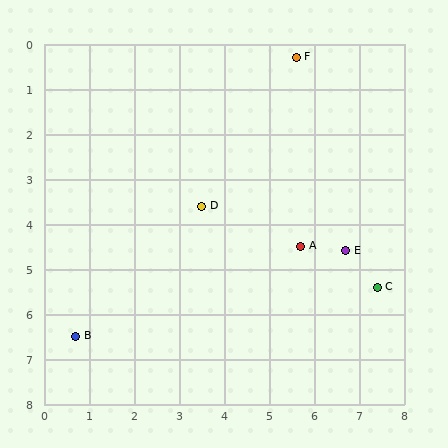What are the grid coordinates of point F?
Point F is at approximately (5.6, 0.3).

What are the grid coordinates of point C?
Point C is at approximately (7.4, 5.4).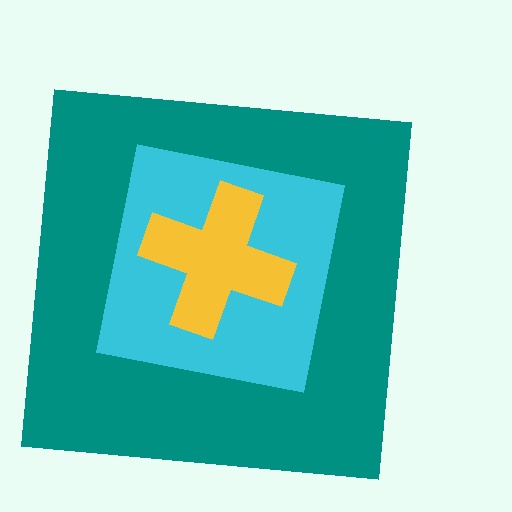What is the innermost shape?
The yellow cross.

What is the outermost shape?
The teal square.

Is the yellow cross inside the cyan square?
Yes.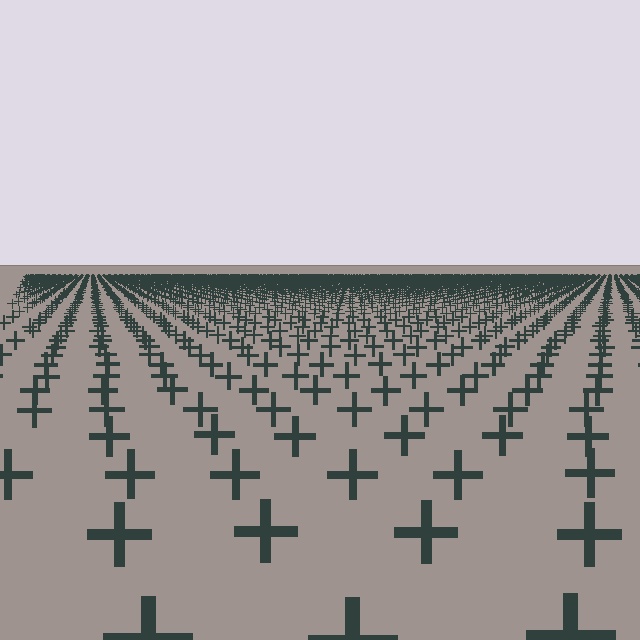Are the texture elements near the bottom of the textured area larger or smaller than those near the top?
Larger. Near the bottom, elements are closer to the viewer and appear at a bigger on-screen size.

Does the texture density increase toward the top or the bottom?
Density increases toward the top.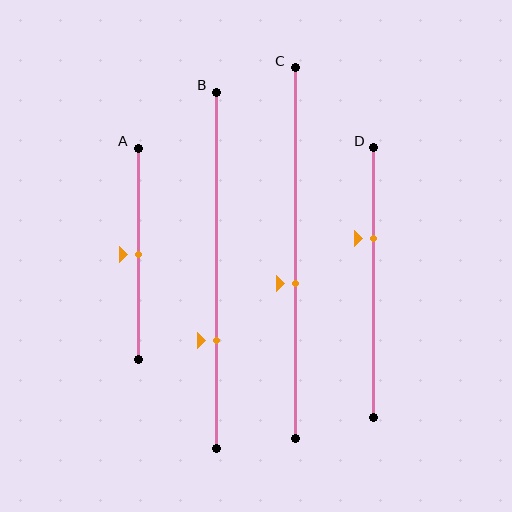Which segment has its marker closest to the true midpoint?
Segment A has its marker closest to the true midpoint.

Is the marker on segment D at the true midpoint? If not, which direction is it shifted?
No, the marker on segment D is shifted upward by about 16% of the segment length.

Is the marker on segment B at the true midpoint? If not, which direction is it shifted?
No, the marker on segment B is shifted downward by about 20% of the segment length.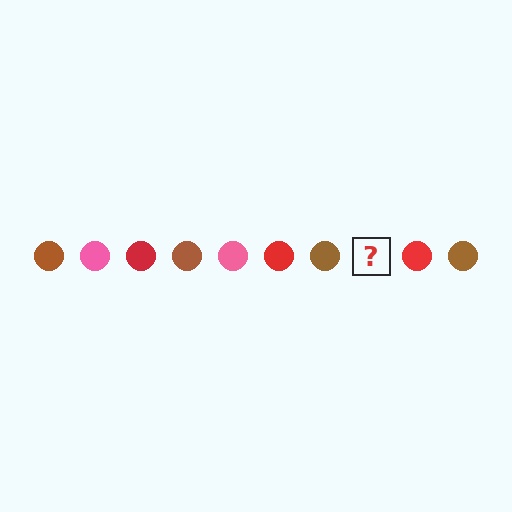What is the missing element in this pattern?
The missing element is a pink circle.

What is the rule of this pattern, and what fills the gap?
The rule is that the pattern cycles through brown, pink, red circles. The gap should be filled with a pink circle.